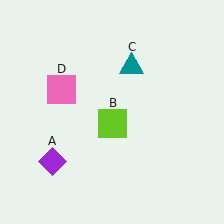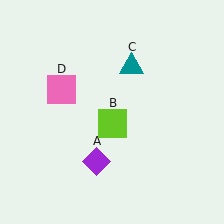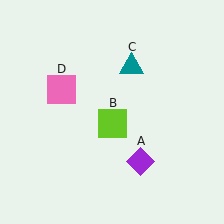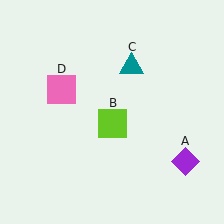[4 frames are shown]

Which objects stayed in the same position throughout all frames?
Lime square (object B) and teal triangle (object C) and pink square (object D) remained stationary.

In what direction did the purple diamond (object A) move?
The purple diamond (object A) moved right.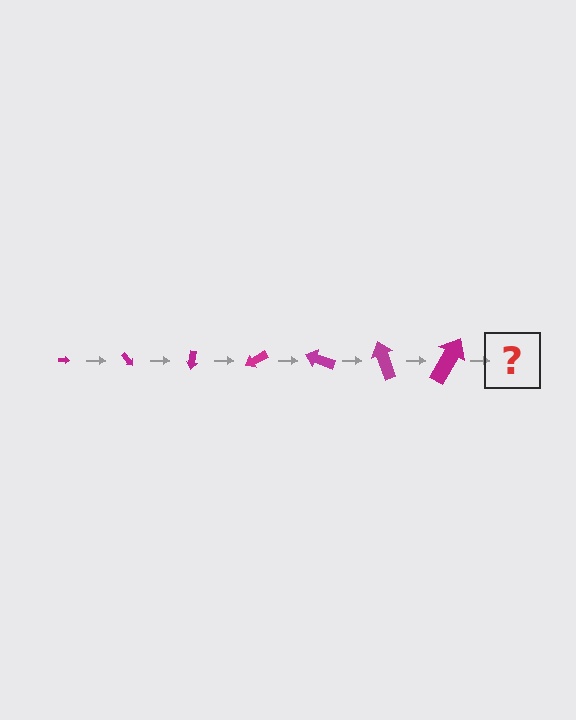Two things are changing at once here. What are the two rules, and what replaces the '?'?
The two rules are that the arrow grows larger each step and it rotates 50 degrees each step. The '?' should be an arrow, larger than the previous one and rotated 350 degrees from the start.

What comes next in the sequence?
The next element should be an arrow, larger than the previous one and rotated 350 degrees from the start.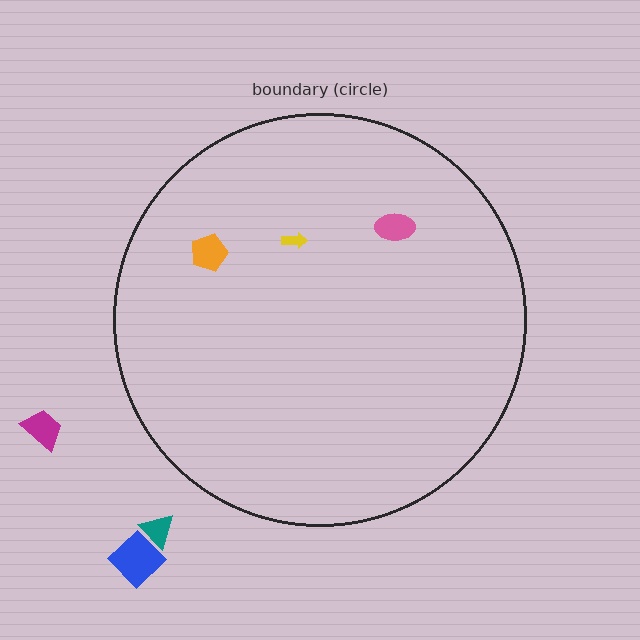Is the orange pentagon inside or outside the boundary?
Inside.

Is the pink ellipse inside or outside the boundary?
Inside.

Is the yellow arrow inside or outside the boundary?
Inside.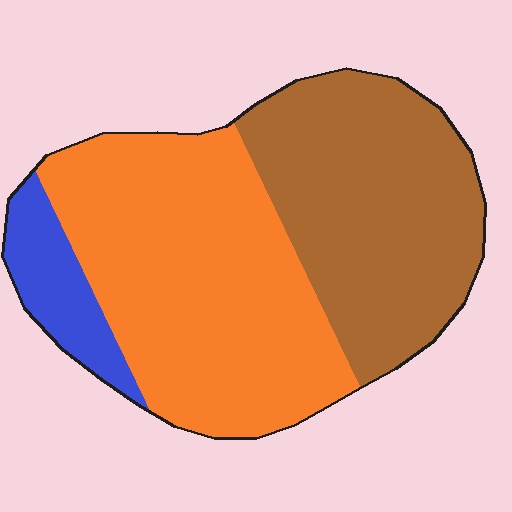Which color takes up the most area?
Orange, at roughly 50%.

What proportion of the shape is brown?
Brown covers roughly 40% of the shape.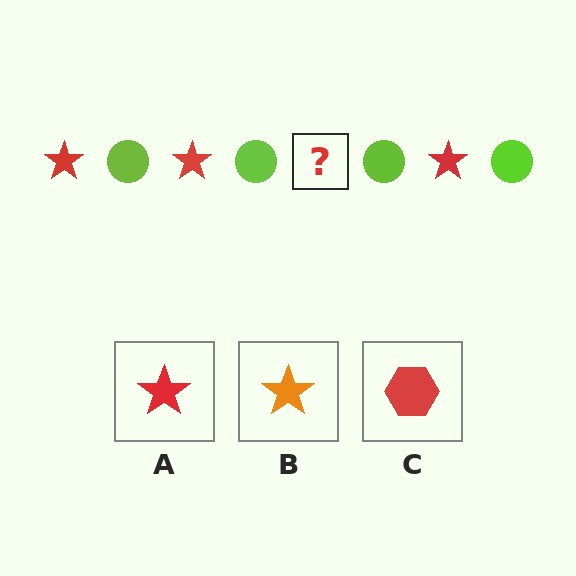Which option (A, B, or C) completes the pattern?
A.